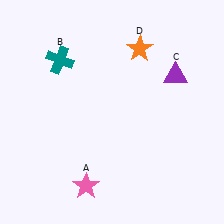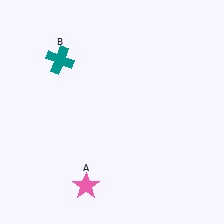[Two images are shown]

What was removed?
The purple triangle (C), the orange star (D) were removed in Image 2.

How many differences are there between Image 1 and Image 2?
There are 2 differences between the two images.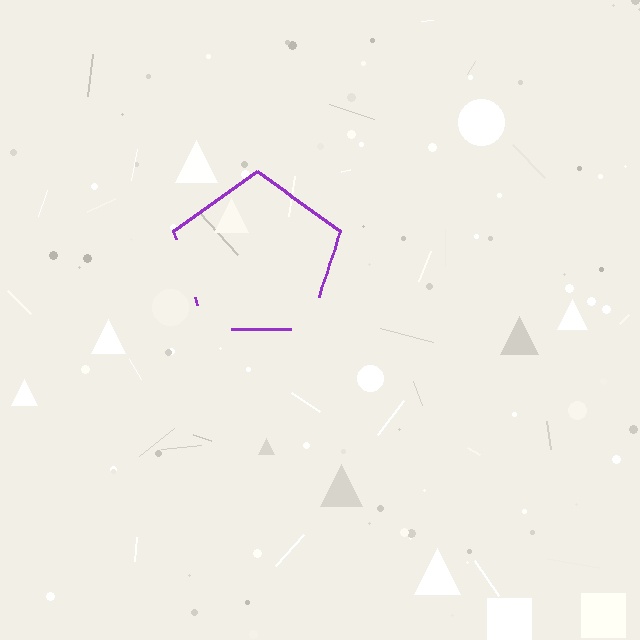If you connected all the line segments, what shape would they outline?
They would outline a pentagon.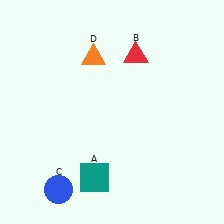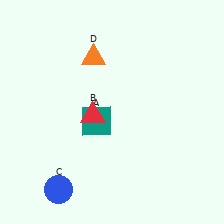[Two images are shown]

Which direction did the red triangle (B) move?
The red triangle (B) moved down.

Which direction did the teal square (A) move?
The teal square (A) moved up.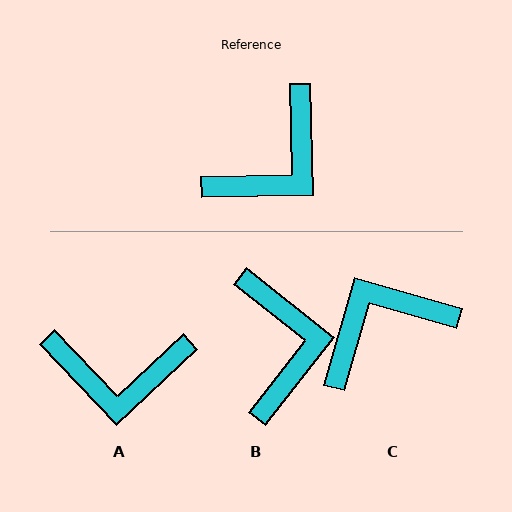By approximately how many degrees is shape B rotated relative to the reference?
Approximately 51 degrees counter-clockwise.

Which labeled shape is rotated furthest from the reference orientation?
C, about 163 degrees away.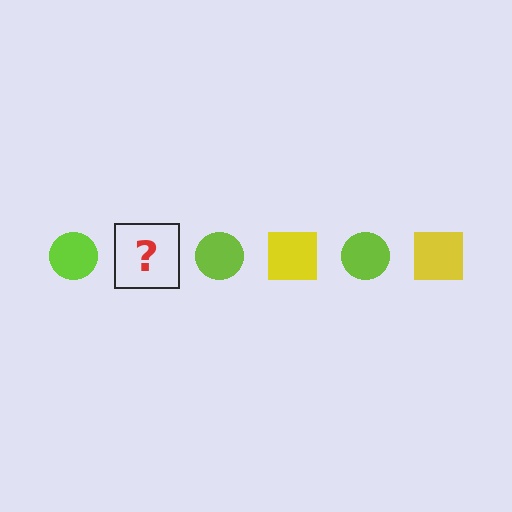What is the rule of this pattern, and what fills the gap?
The rule is that the pattern alternates between lime circle and yellow square. The gap should be filled with a yellow square.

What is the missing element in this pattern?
The missing element is a yellow square.